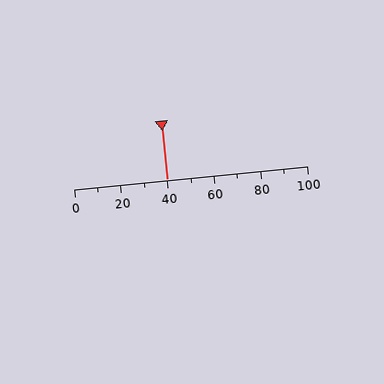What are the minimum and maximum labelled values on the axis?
The axis runs from 0 to 100.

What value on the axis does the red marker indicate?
The marker indicates approximately 40.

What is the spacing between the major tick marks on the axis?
The major ticks are spaced 20 apart.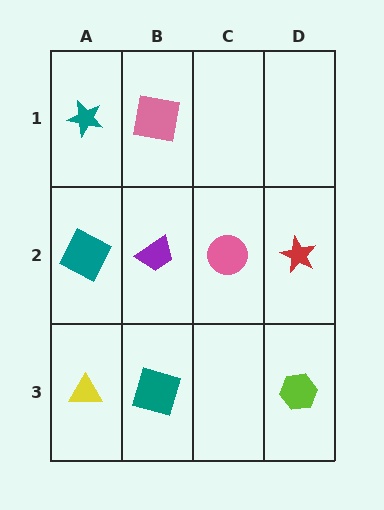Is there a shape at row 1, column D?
No, that cell is empty.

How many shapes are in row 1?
2 shapes.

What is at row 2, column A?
A teal square.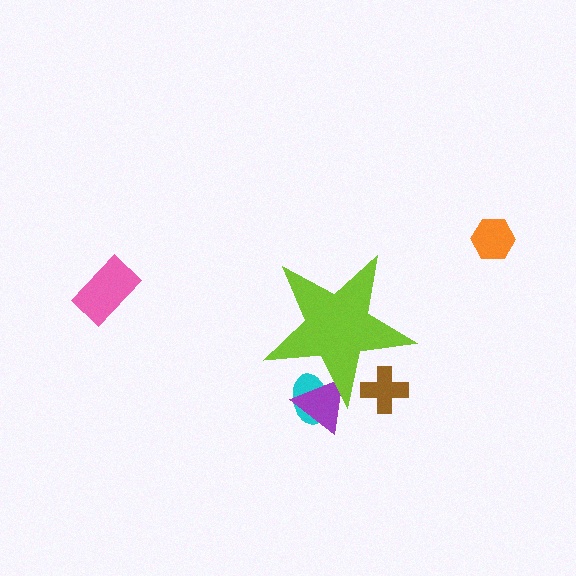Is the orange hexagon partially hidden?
No, the orange hexagon is fully visible.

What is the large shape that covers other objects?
A lime star.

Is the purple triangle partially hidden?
Yes, the purple triangle is partially hidden behind the lime star.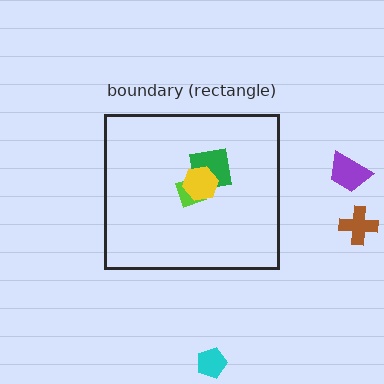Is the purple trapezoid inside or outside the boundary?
Outside.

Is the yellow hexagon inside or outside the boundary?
Inside.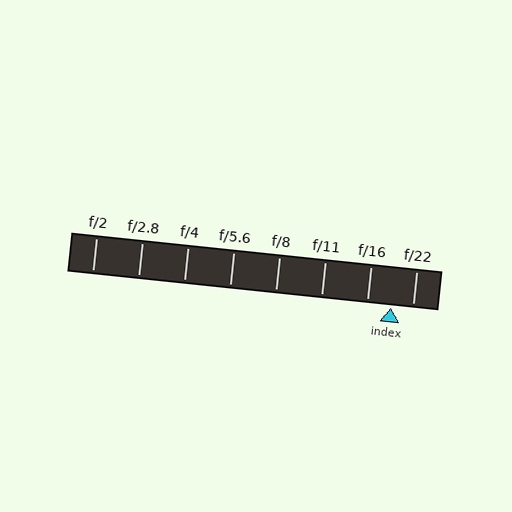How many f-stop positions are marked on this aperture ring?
There are 8 f-stop positions marked.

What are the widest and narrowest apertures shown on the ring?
The widest aperture shown is f/2 and the narrowest is f/22.